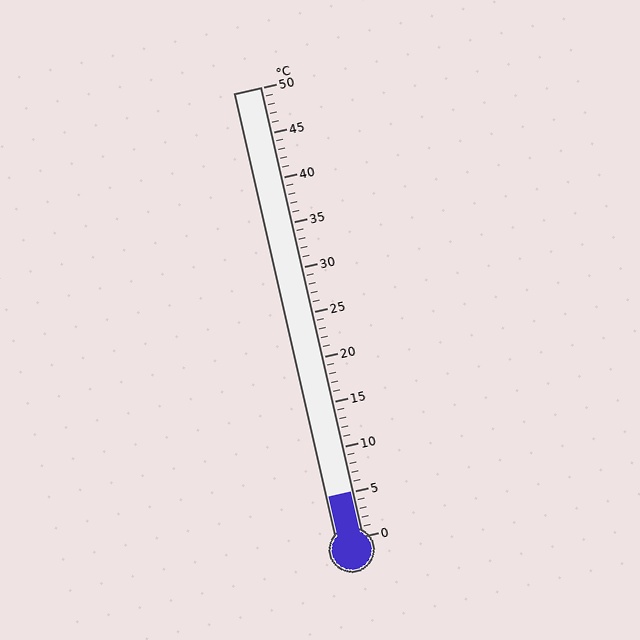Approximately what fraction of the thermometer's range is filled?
The thermometer is filled to approximately 10% of its range.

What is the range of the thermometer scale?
The thermometer scale ranges from 0°C to 50°C.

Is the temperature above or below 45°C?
The temperature is below 45°C.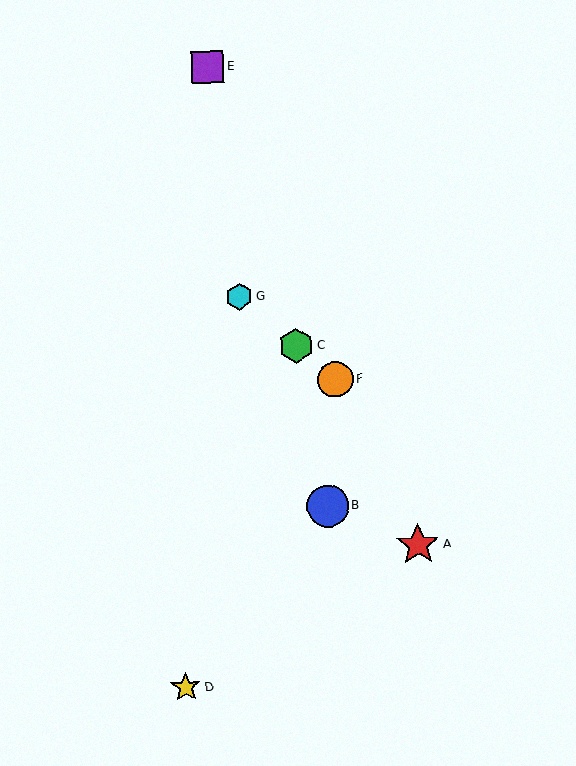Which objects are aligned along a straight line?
Objects C, F, G are aligned along a straight line.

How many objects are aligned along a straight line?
3 objects (C, F, G) are aligned along a straight line.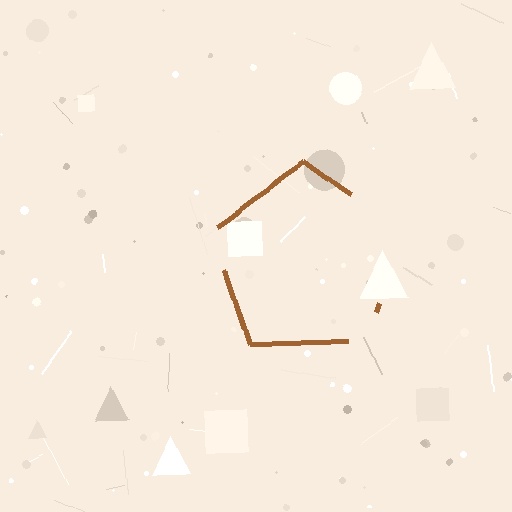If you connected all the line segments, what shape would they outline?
They would outline a pentagon.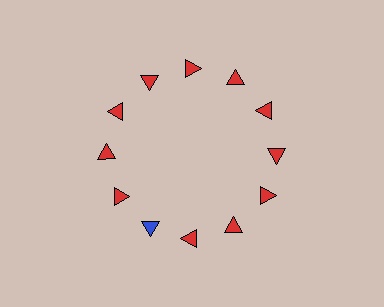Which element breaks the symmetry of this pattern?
The blue triangle at roughly the 7 o'clock position breaks the symmetry. All other shapes are red triangles.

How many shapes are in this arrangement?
There are 12 shapes arranged in a ring pattern.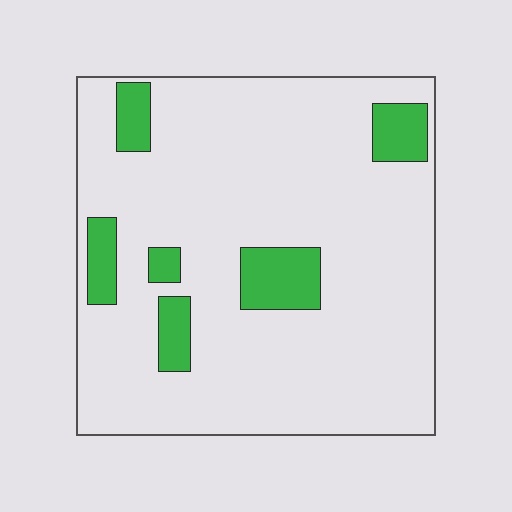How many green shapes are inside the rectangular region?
6.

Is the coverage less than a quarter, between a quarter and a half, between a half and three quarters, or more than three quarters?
Less than a quarter.